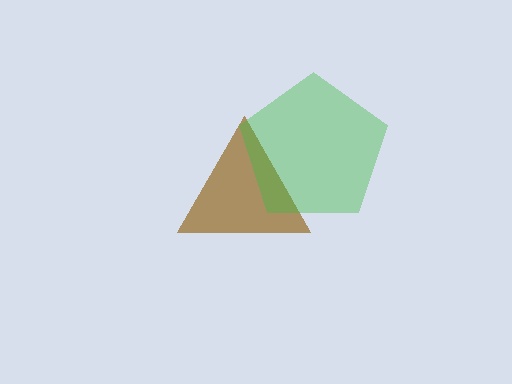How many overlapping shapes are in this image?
There are 2 overlapping shapes in the image.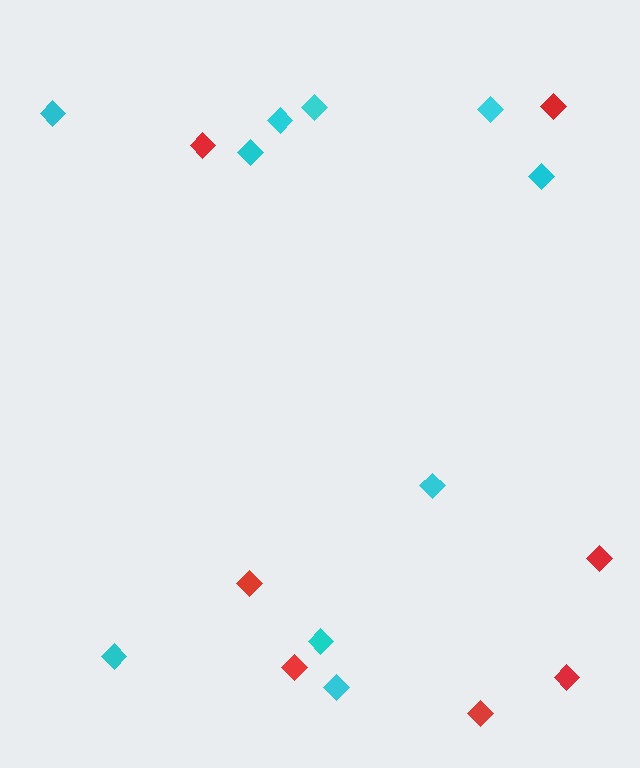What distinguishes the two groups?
There are 2 groups: one group of cyan diamonds (10) and one group of red diamonds (7).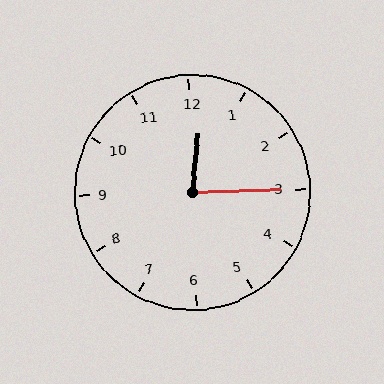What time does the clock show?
12:15.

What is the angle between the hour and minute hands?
Approximately 82 degrees.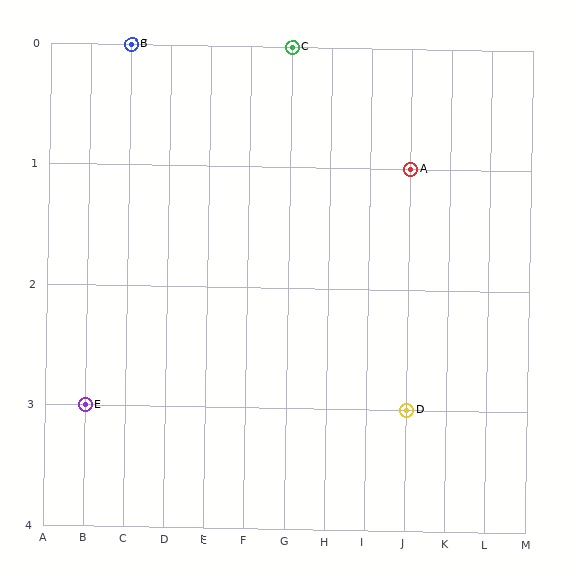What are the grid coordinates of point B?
Point B is at grid coordinates (C, 0).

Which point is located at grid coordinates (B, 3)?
Point E is at (B, 3).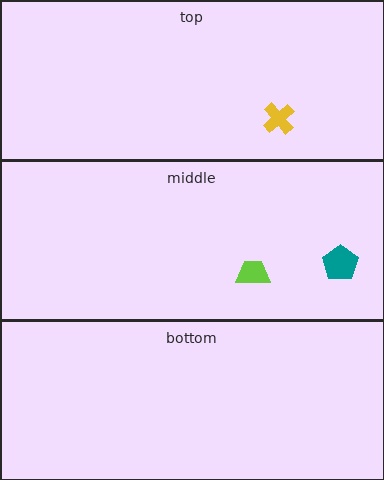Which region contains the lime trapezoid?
The middle region.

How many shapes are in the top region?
1.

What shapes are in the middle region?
The teal pentagon, the lime trapezoid.